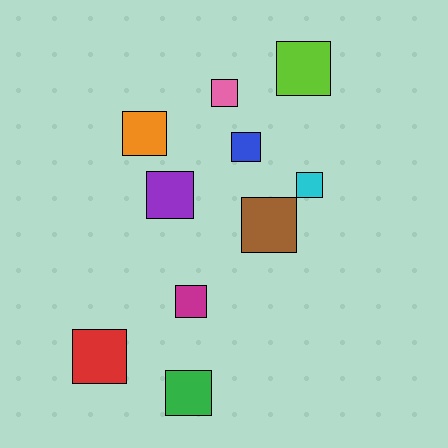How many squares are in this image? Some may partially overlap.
There are 10 squares.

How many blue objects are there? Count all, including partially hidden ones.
There is 1 blue object.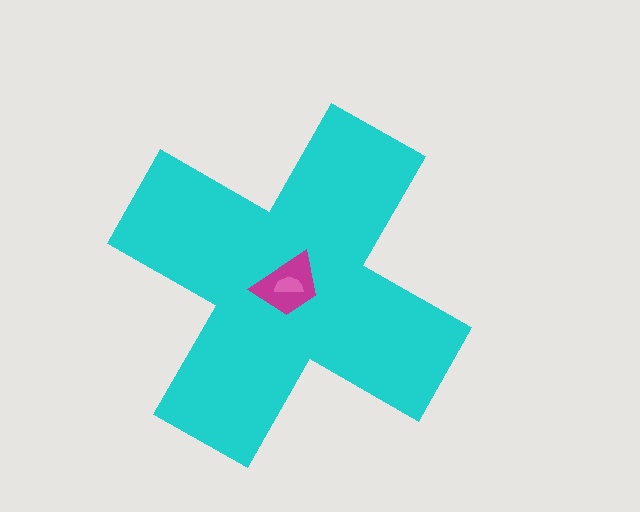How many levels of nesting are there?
3.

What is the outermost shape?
The cyan cross.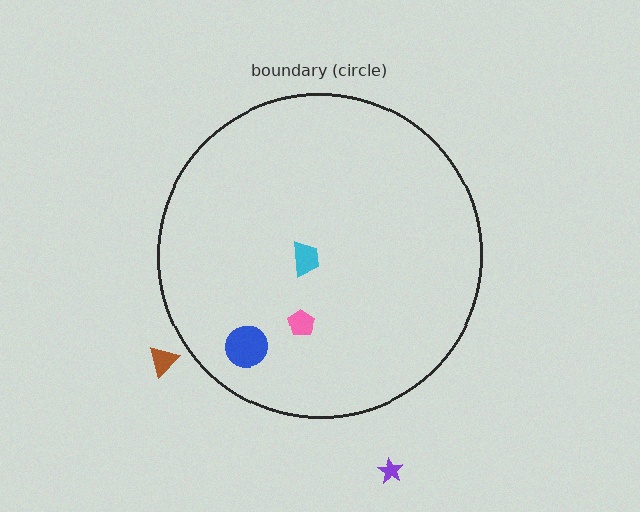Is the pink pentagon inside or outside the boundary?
Inside.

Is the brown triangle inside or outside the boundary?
Outside.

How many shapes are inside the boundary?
3 inside, 2 outside.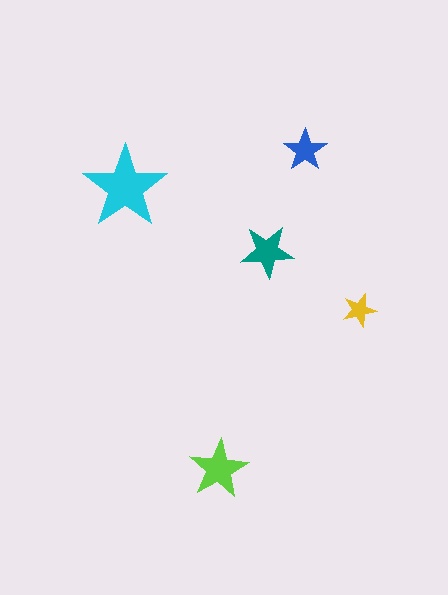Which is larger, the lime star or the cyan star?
The cyan one.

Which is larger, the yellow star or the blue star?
The blue one.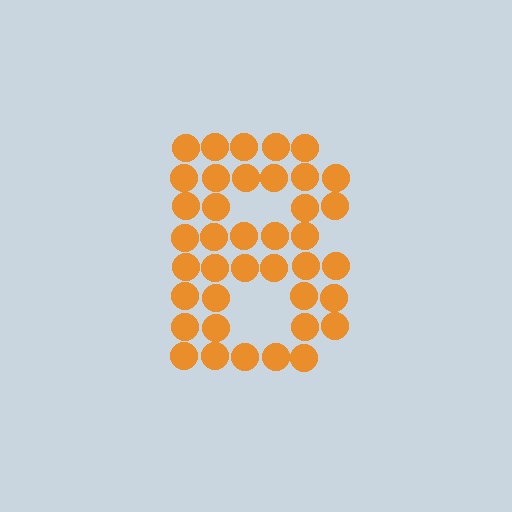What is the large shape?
The large shape is the letter B.